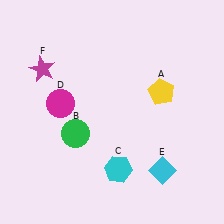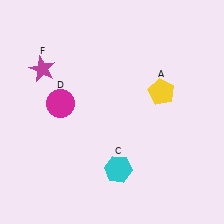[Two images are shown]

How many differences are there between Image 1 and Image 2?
There are 2 differences between the two images.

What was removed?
The green circle (B), the cyan diamond (E) were removed in Image 2.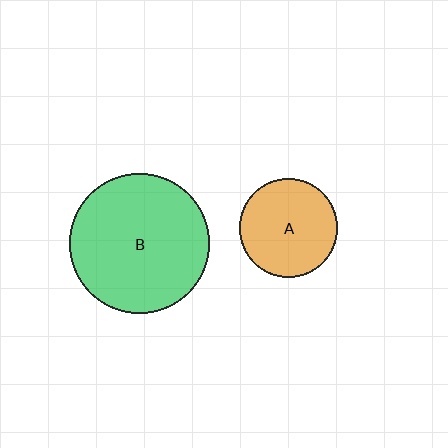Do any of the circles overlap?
No, none of the circles overlap.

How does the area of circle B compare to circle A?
Approximately 2.0 times.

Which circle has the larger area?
Circle B (green).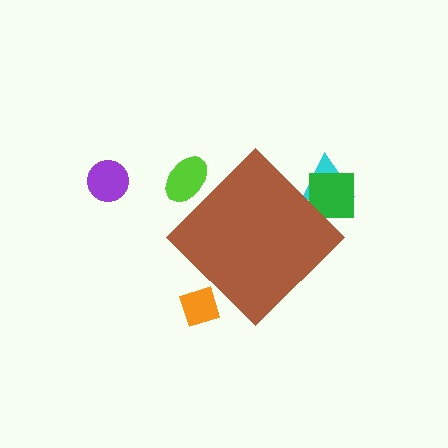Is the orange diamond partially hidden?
Yes, the orange diamond is partially hidden behind the brown diamond.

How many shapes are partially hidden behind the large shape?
4 shapes are partially hidden.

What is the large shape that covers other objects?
A brown diamond.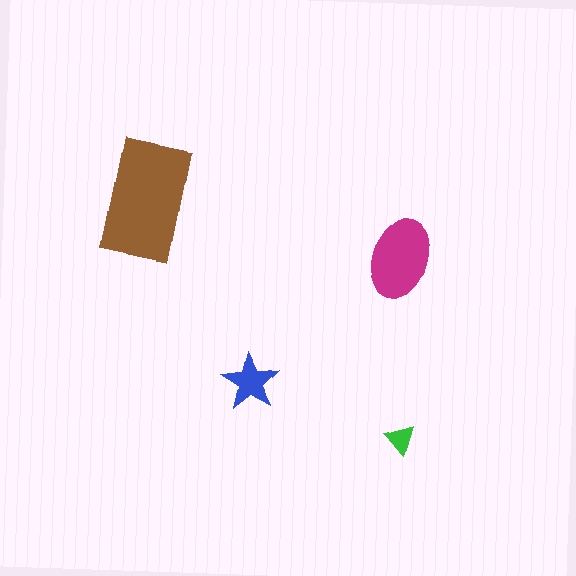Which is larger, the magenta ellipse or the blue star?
The magenta ellipse.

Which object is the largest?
The brown rectangle.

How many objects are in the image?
There are 4 objects in the image.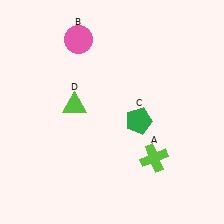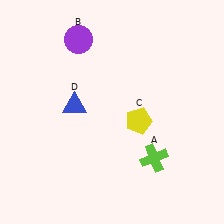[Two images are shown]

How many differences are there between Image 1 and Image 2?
There are 3 differences between the two images.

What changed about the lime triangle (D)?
In Image 1, D is lime. In Image 2, it changed to blue.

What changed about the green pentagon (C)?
In Image 1, C is green. In Image 2, it changed to yellow.